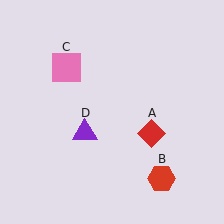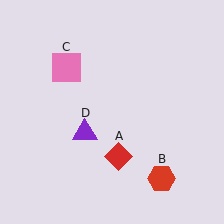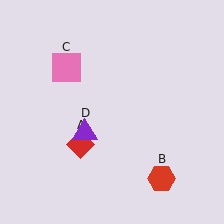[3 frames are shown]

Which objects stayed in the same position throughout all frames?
Red hexagon (object B) and pink square (object C) and purple triangle (object D) remained stationary.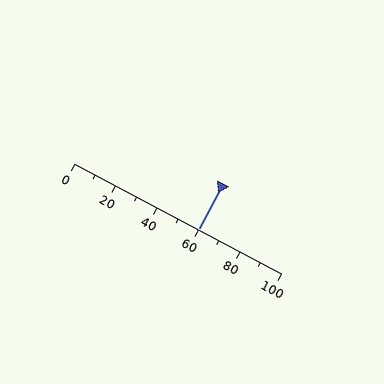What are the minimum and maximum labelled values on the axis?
The axis runs from 0 to 100.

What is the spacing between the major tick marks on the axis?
The major ticks are spaced 20 apart.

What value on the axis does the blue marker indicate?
The marker indicates approximately 60.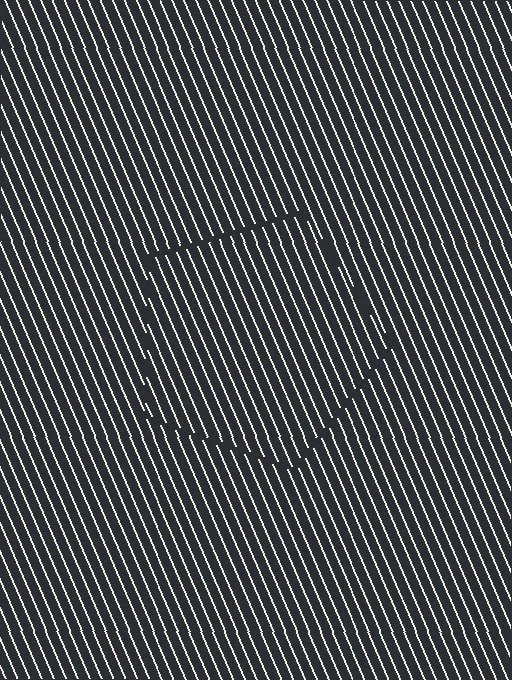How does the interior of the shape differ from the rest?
The interior of the shape contains the same grating, shifted by half a period — the contour is defined by the phase discontinuity where line-ends from the inner and outer gratings abut.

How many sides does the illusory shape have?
5 sides — the line-ends trace a pentagon.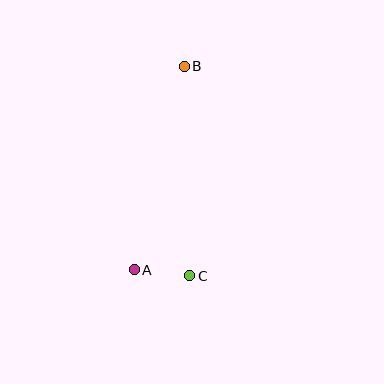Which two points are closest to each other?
Points A and C are closest to each other.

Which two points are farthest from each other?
Points B and C are farthest from each other.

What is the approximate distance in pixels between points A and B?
The distance between A and B is approximately 209 pixels.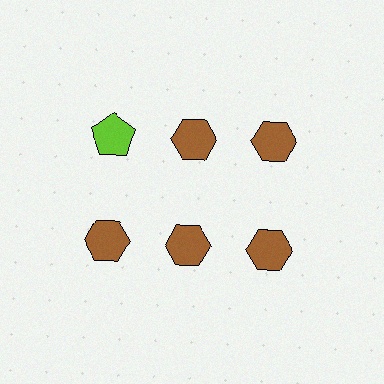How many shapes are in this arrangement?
There are 6 shapes arranged in a grid pattern.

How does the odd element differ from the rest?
It differs in both color (lime instead of brown) and shape (pentagon instead of hexagon).